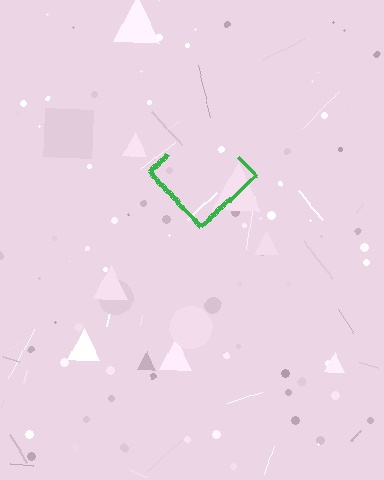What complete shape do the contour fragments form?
The contour fragments form a diamond.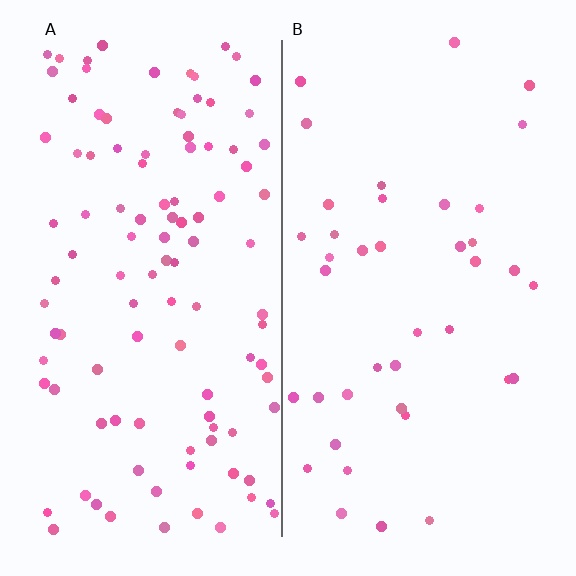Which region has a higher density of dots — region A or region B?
A (the left).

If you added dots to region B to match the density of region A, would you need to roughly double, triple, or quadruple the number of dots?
Approximately triple.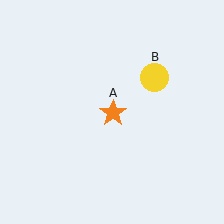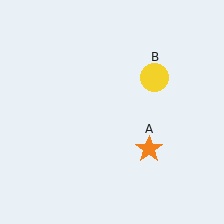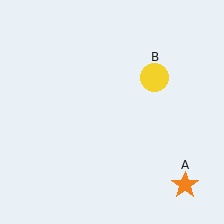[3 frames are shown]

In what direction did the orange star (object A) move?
The orange star (object A) moved down and to the right.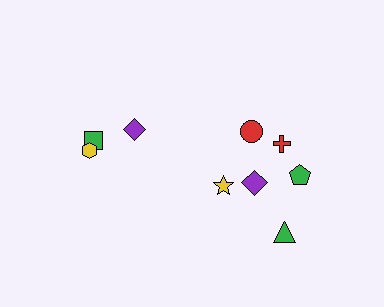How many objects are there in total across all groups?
There are 9 objects.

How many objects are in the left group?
There are 3 objects.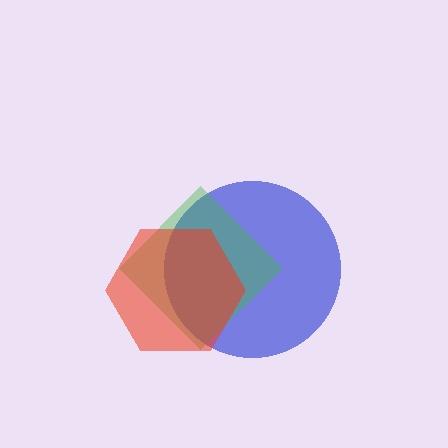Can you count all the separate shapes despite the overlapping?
Yes, there are 3 separate shapes.